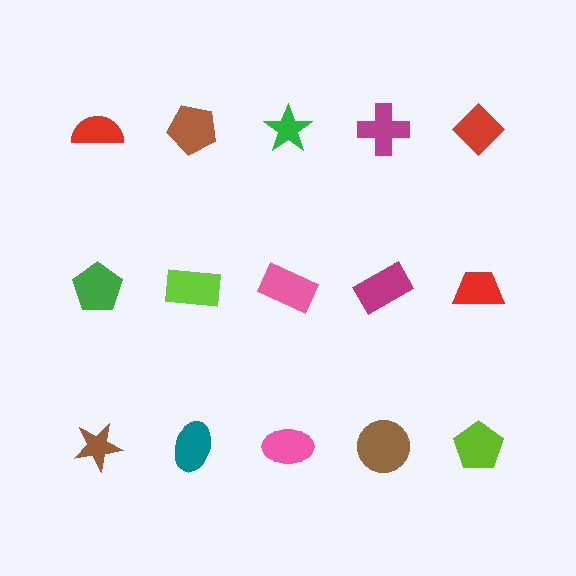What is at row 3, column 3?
A pink ellipse.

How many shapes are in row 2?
5 shapes.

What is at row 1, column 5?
A red diamond.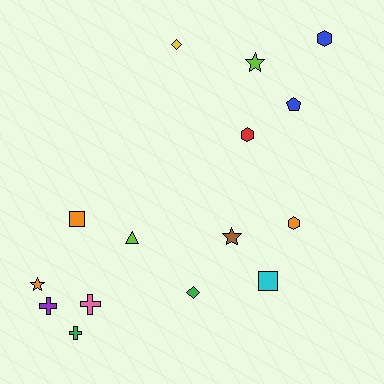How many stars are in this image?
There are 3 stars.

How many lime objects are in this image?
There are 2 lime objects.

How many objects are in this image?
There are 15 objects.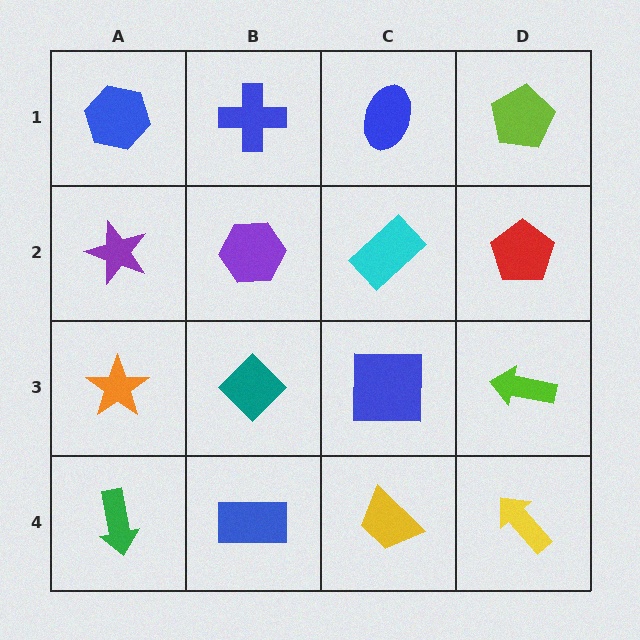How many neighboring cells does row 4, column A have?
2.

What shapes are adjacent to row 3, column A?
A purple star (row 2, column A), a green arrow (row 4, column A), a teal diamond (row 3, column B).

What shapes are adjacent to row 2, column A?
A blue hexagon (row 1, column A), an orange star (row 3, column A), a purple hexagon (row 2, column B).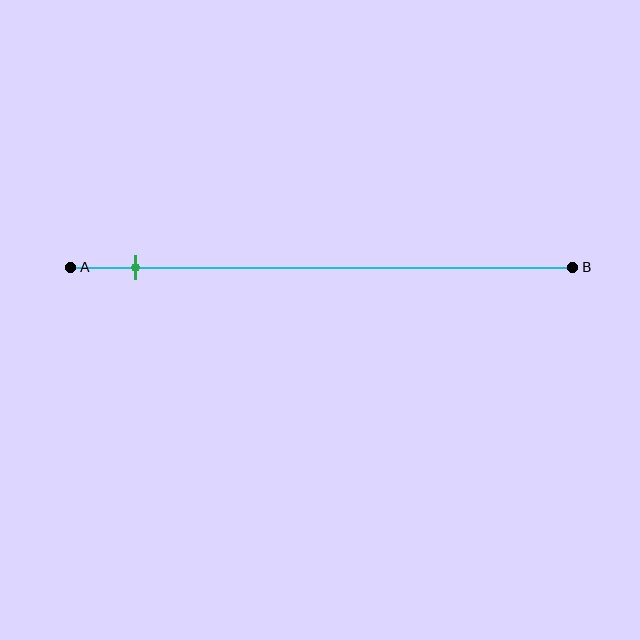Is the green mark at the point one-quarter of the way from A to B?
No, the mark is at about 15% from A, not at the 25% one-quarter point.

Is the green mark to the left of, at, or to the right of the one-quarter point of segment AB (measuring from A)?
The green mark is to the left of the one-quarter point of segment AB.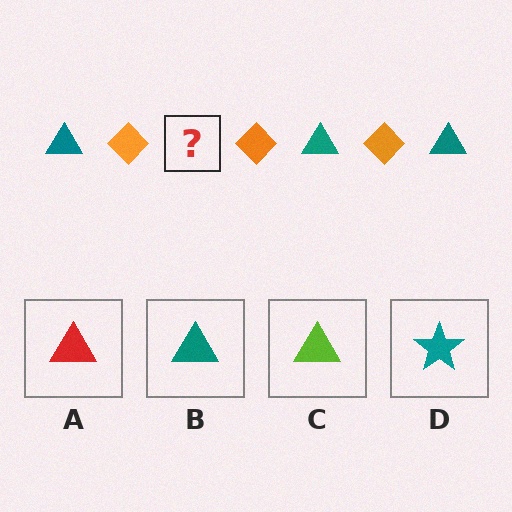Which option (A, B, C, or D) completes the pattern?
B.